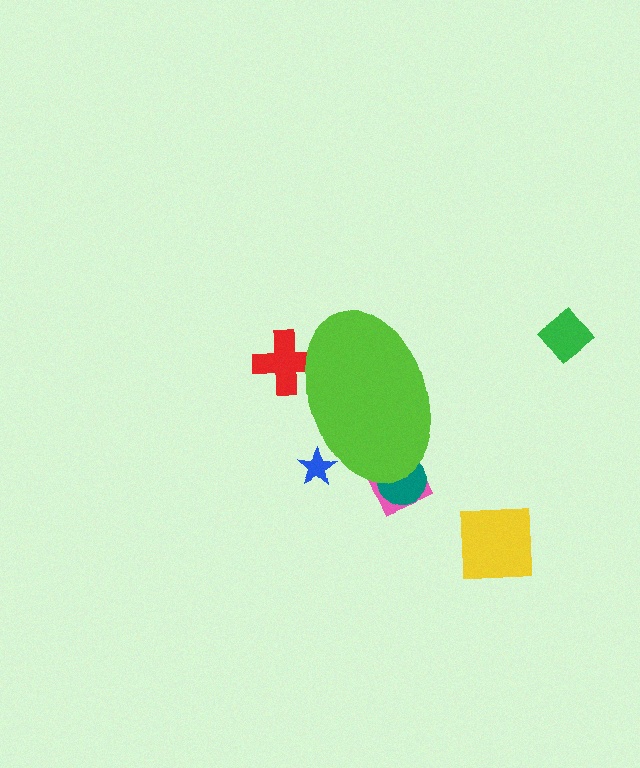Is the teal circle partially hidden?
Yes, the teal circle is partially hidden behind the lime ellipse.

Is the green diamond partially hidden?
No, the green diamond is fully visible.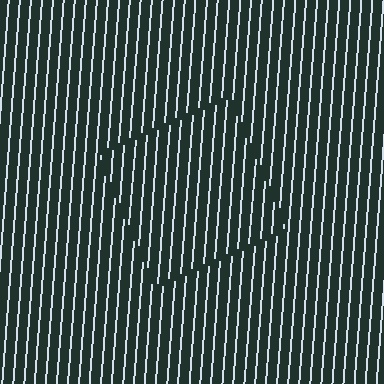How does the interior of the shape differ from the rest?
The interior of the shape contains the same grating, shifted by half a period — the contour is defined by the phase discontinuity where line-ends from the inner and outer gratings abut.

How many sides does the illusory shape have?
4 sides — the line-ends trace a square.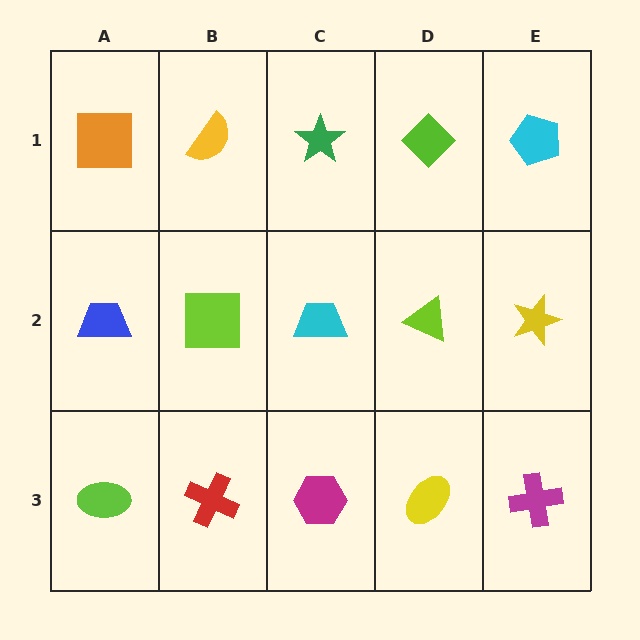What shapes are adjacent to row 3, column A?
A blue trapezoid (row 2, column A), a red cross (row 3, column B).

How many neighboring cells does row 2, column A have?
3.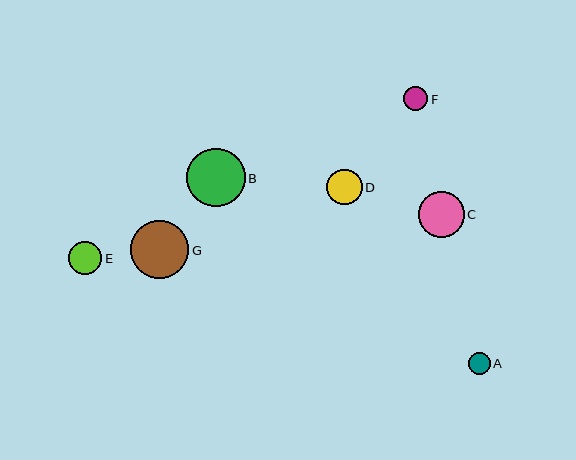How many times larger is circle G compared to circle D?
Circle G is approximately 1.6 times the size of circle D.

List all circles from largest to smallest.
From largest to smallest: B, G, C, D, E, F, A.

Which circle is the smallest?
Circle A is the smallest with a size of approximately 22 pixels.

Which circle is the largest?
Circle B is the largest with a size of approximately 59 pixels.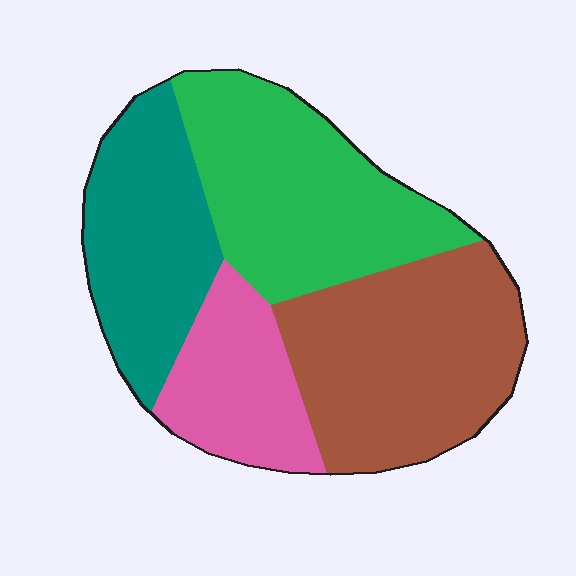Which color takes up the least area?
Pink, at roughly 15%.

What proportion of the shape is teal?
Teal covers 23% of the shape.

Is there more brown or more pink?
Brown.